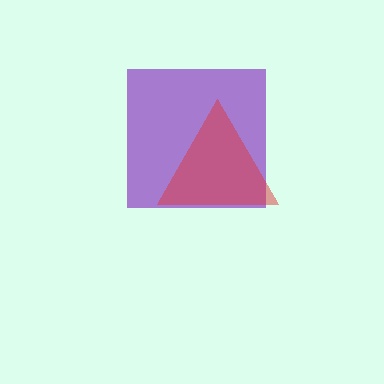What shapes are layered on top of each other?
The layered shapes are: a purple square, a red triangle.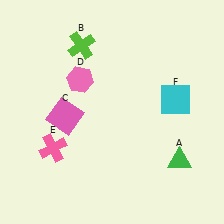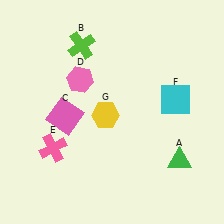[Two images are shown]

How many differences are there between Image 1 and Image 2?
There is 1 difference between the two images.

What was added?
A yellow hexagon (G) was added in Image 2.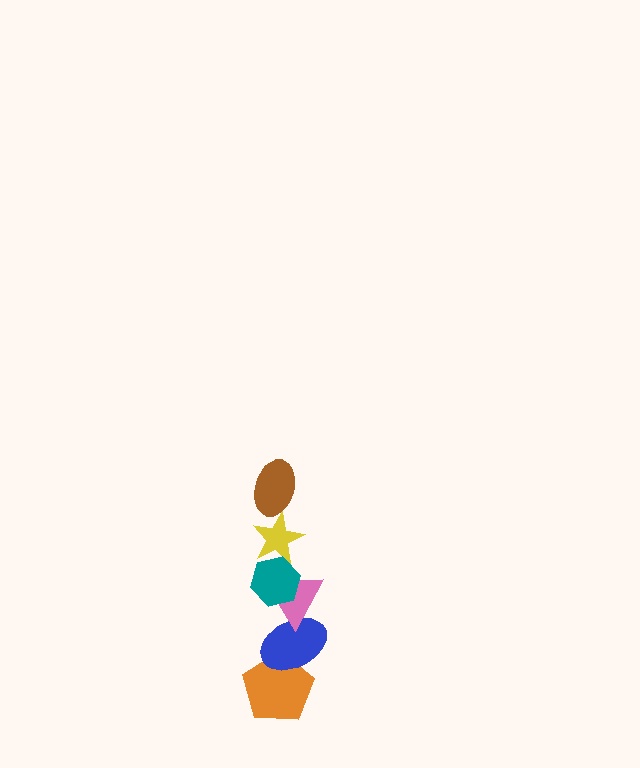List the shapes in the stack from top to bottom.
From top to bottom: the brown ellipse, the yellow star, the teal hexagon, the pink triangle, the blue ellipse, the orange pentagon.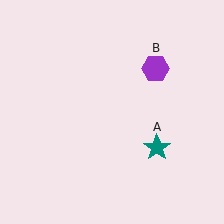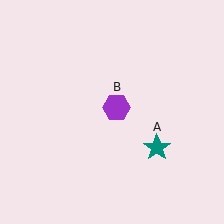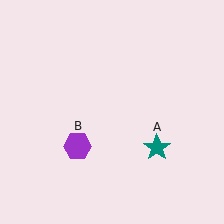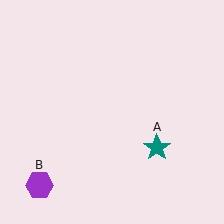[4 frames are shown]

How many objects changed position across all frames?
1 object changed position: purple hexagon (object B).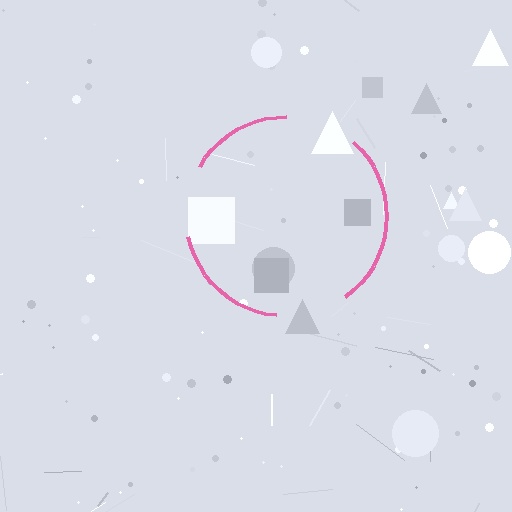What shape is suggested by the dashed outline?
The dashed outline suggests a circle.